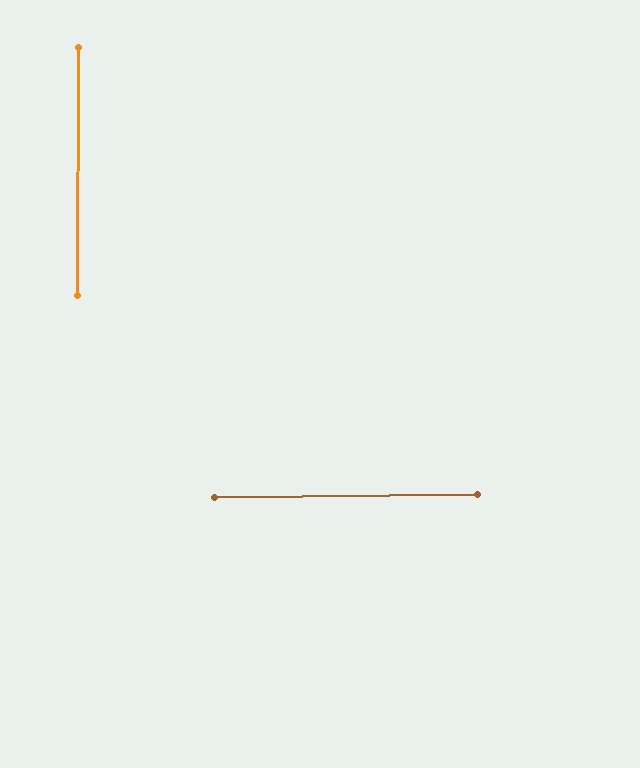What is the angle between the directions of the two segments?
Approximately 89 degrees.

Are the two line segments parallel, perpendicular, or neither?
Perpendicular — they meet at approximately 89°.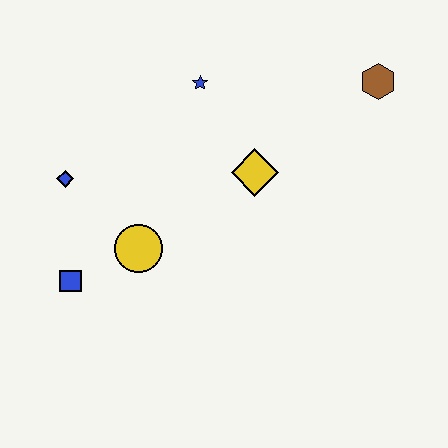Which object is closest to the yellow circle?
The blue square is closest to the yellow circle.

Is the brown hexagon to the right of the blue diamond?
Yes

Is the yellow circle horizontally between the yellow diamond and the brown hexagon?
No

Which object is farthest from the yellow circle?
The brown hexagon is farthest from the yellow circle.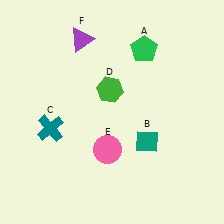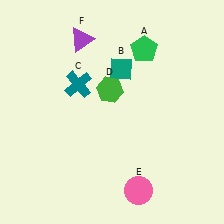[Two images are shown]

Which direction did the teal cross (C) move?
The teal cross (C) moved up.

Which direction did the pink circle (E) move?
The pink circle (E) moved down.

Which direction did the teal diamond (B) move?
The teal diamond (B) moved up.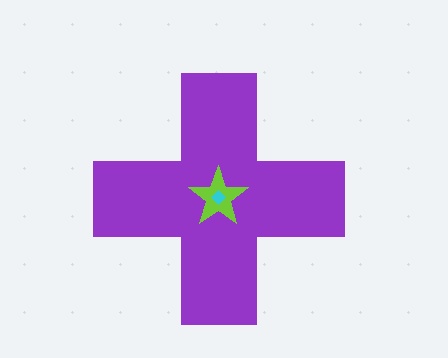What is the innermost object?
The cyan diamond.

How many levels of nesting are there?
3.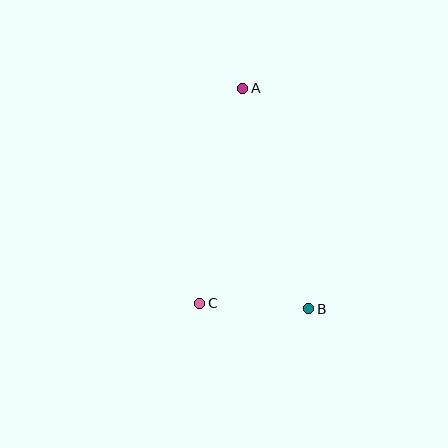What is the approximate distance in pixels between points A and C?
The distance between A and C is approximately 219 pixels.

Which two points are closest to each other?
Points B and C are closest to each other.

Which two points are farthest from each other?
Points A and B are farthest from each other.